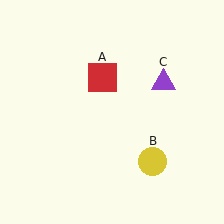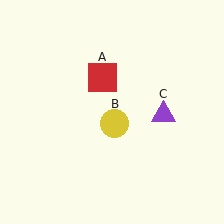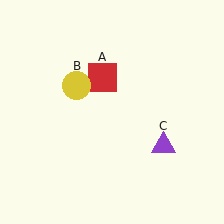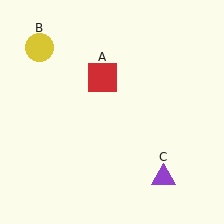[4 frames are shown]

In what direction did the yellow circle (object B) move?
The yellow circle (object B) moved up and to the left.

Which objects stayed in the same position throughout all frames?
Red square (object A) remained stationary.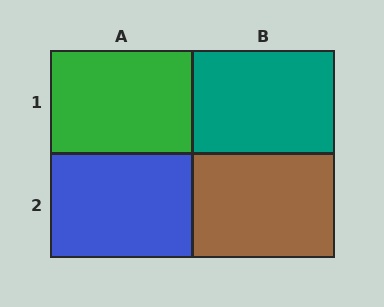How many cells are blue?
1 cell is blue.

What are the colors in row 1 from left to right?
Green, teal.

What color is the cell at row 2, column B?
Brown.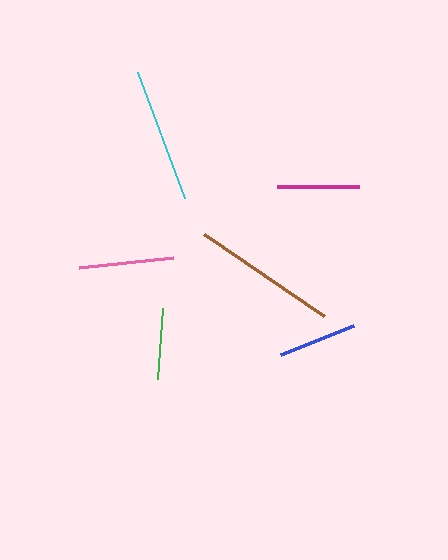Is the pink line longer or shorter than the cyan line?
The cyan line is longer than the pink line.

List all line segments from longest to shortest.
From longest to shortest: brown, cyan, pink, magenta, blue, green.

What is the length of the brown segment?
The brown segment is approximately 146 pixels long.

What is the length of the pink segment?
The pink segment is approximately 95 pixels long.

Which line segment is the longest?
The brown line is the longest at approximately 146 pixels.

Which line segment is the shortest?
The green line is the shortest at approximately 71 pixels.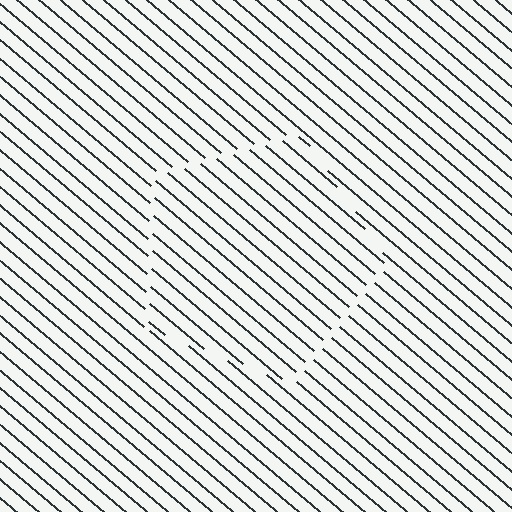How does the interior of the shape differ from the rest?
The interior of the shape contains the same grating, shifted by half a period — the contour is defined by the phase discontinuity where line-ends from the inner and outer gratings abut.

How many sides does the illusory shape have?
5 sides — the line-ends trace a pentagon.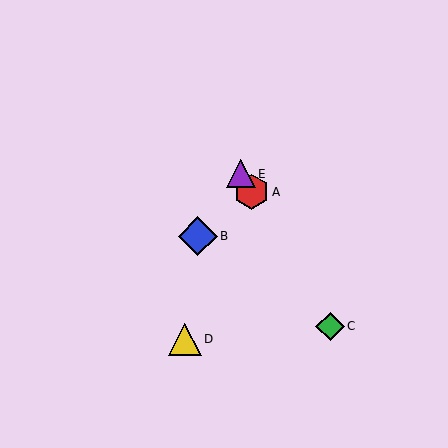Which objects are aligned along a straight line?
Objects A, C, E are aligned along a straight line.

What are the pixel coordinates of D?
Object D is at (185, 339).